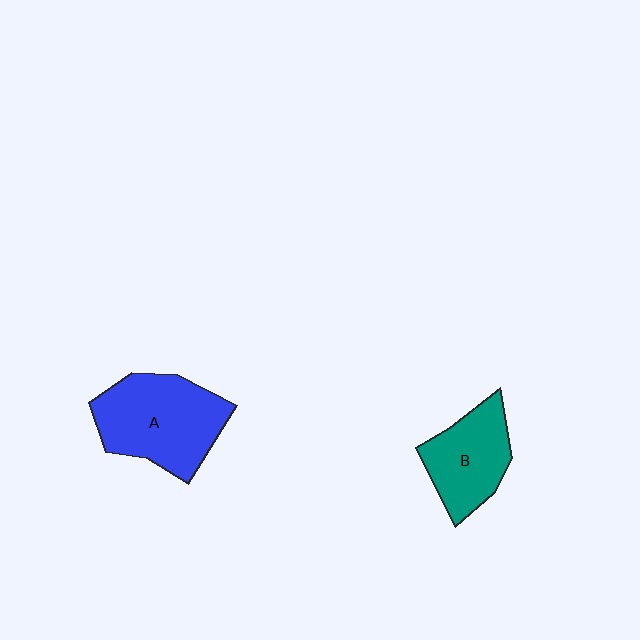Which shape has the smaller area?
Shape B (teal).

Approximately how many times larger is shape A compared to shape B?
Approximately 1.4 times.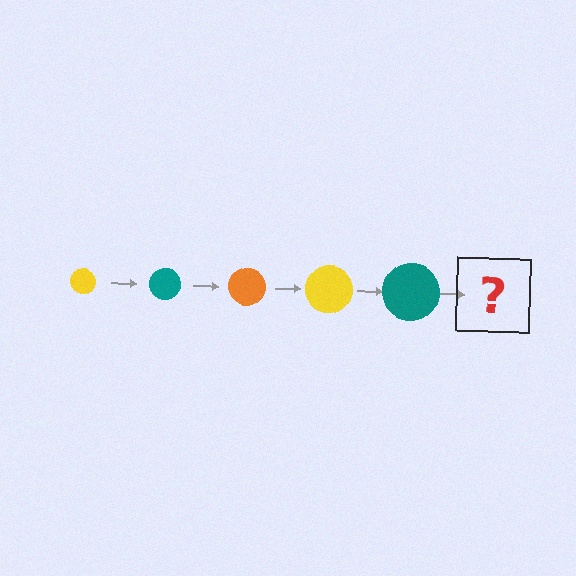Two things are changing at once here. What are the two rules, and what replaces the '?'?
The two rules are that the circle grows larger each step and the color cycles through yellow, teal, and orange. The '?' should be an orange circle, larger than the previous one.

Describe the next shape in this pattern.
It should be an orange circle, larger than the previous one.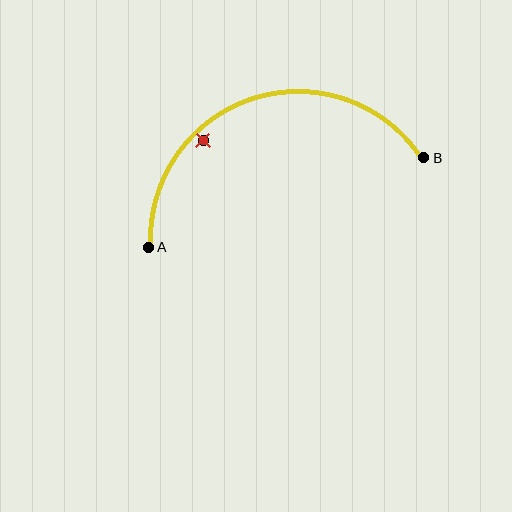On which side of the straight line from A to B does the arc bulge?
The arc bulges above the straight line connecting A and B.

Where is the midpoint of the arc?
The arc midpoint is the point on the curve farthest from the straight line joining A and B. It sits above that line.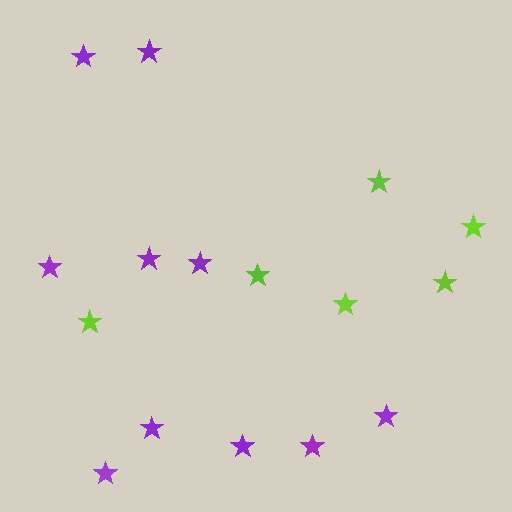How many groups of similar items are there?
There are 2 groups: one group of purple stars (10) and one group of lime stars (6).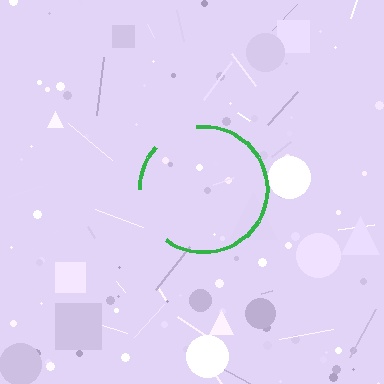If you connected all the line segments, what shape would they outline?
They would outline a circle.